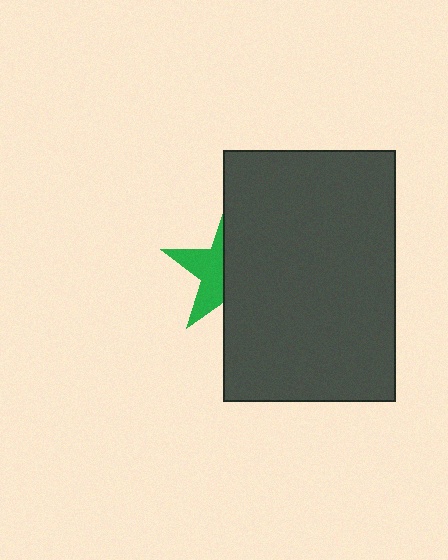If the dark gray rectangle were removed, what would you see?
You would see the complete green star.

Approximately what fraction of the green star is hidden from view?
Roughly 57% of the green star is hidden behind the dark gray rectangle.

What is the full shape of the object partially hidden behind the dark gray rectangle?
The partially hidden object is a green star.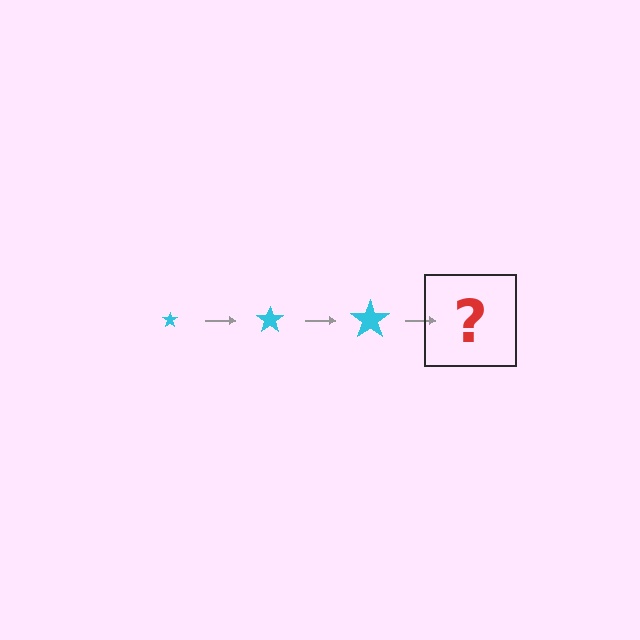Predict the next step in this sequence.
The next step is a cyan star, larger than the previous one.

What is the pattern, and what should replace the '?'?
The pattern is that the star gets progressively larger each step. The '?' should be a cyan star, larger than the previous one.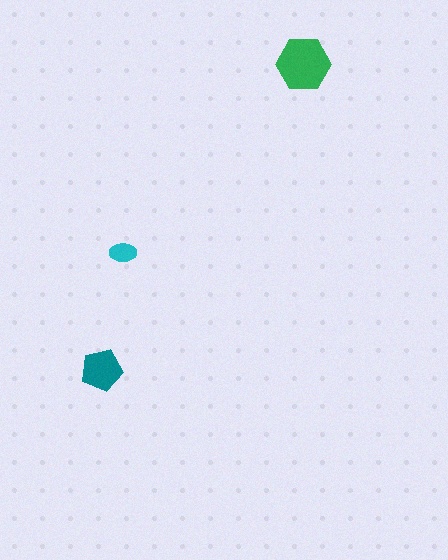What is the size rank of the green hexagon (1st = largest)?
1st.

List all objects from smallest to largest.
The cyan ellipse, the teal pentagon, the green hexagon.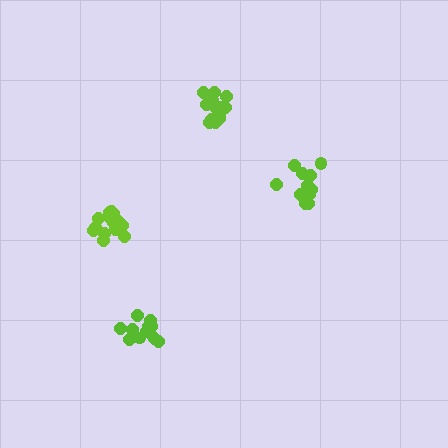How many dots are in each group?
Group 1: 16 dots, Group 2: 12 dots, Group 3: 14 dots, Group 4: 13 dots (55 total).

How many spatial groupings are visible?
There are 4 spatial groupings.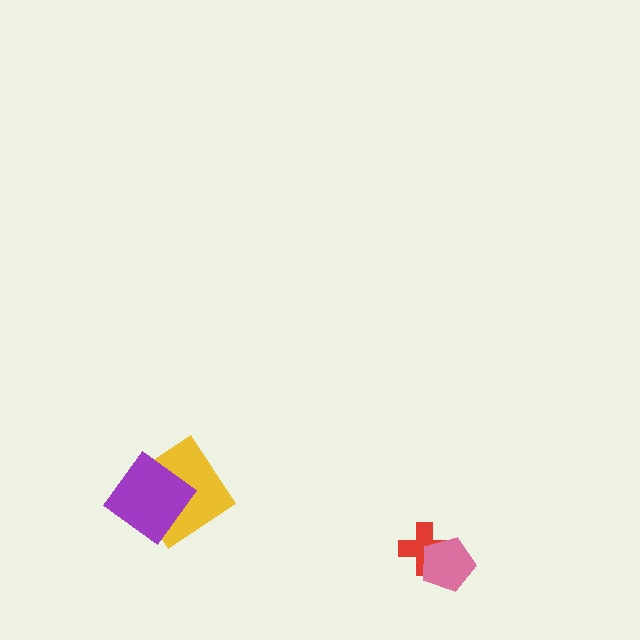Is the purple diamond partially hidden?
No, no other shape covers it.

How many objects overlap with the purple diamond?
1 object overlaps with the purple diamond.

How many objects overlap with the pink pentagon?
1 object overlaps with the pink pentagon.